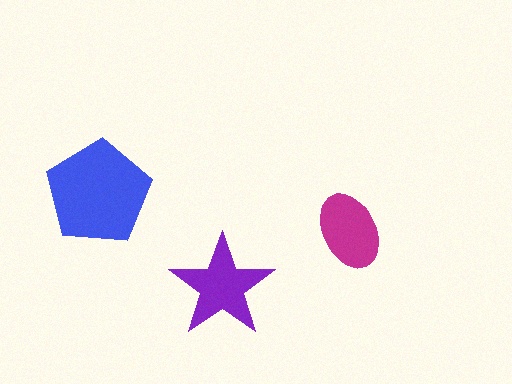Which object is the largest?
The blue pentagon.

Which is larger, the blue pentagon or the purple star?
The blue pentagon.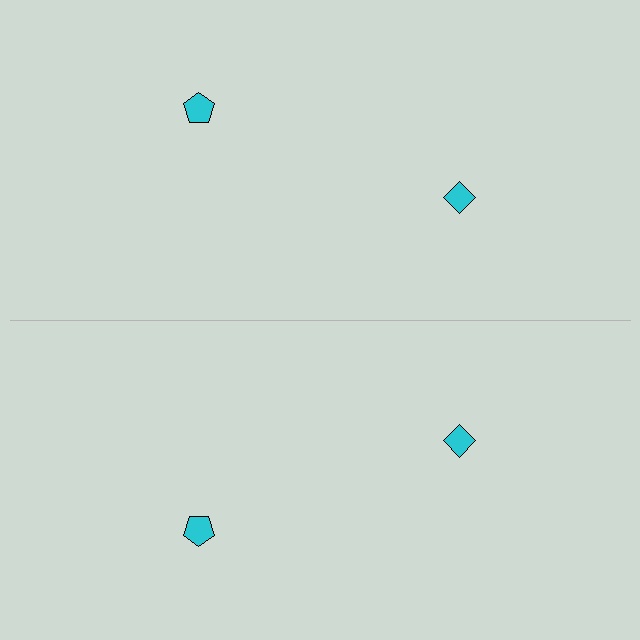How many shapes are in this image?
There are 4 shapes in this image.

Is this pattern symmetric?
Yes, this pattern has bilateral (reflection) symmetry.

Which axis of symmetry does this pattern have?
The pattern has a horizontal axis of symmetry running through the center of the image.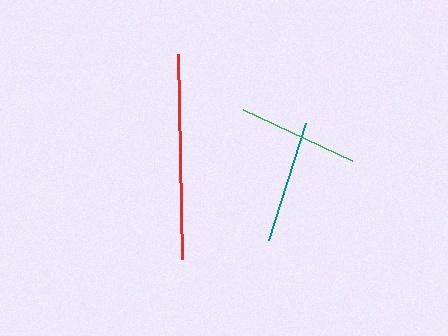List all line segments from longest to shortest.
From longest to shortest: red, teal, green.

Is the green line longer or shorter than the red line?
The red line is longer than the green line.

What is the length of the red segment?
The red segment is approximately 205 pixels long.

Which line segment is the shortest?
The green line is the shortest at approximately 120 pixels.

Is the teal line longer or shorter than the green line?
The teal line is longer than the green line.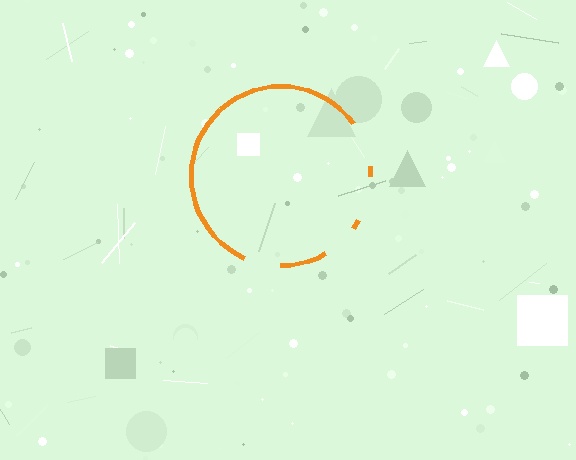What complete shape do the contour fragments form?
The contour fragments form a circle.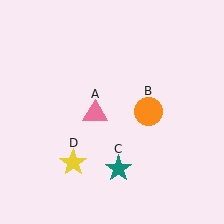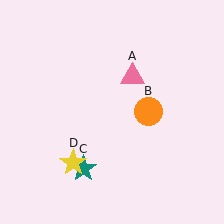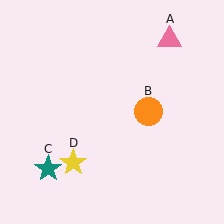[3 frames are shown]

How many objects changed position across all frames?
2 objects changed position: pink triangle (object A), teal star (object C).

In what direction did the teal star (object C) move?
The teal star (object C) moved left.